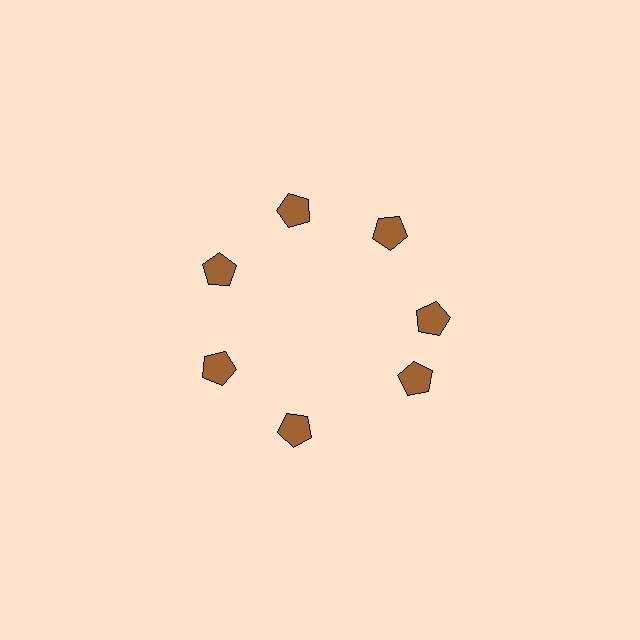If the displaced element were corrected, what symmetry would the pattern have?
It would have 7-fold rotational symmetry — the pattern would map onto itself every 51 degrees.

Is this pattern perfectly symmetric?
No. The 7 brown pentagons are arranged in a ring, but one element near the 5 o'clock position is rotated out of alignment along the ring, breaking the 7-fold rotational symmetry.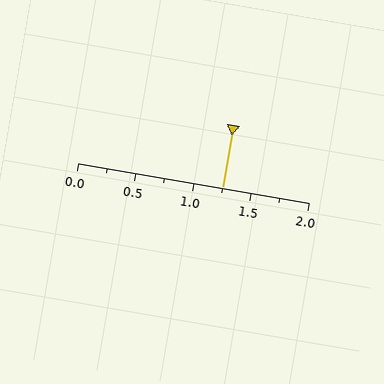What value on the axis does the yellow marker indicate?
The marker indicates approximately 1.25.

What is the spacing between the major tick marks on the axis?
The major ticks are spaced 0.5 apart.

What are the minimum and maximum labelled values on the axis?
The axis runs from 0.0 to 2.0.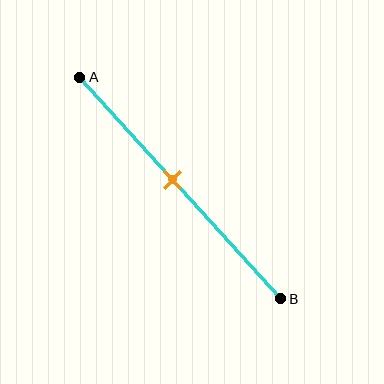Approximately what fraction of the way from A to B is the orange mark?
The orange mark is approximately 45% of the way from A to B.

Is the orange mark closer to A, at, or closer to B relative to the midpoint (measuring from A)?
The orange mark is closer to point A than the midpoint of segment AB.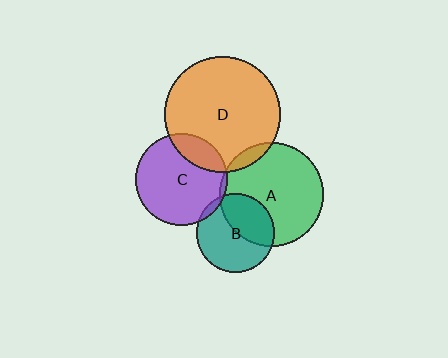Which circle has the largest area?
Circle D (orange).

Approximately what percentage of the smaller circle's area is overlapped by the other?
Approximately 40%.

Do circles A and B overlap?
Yes.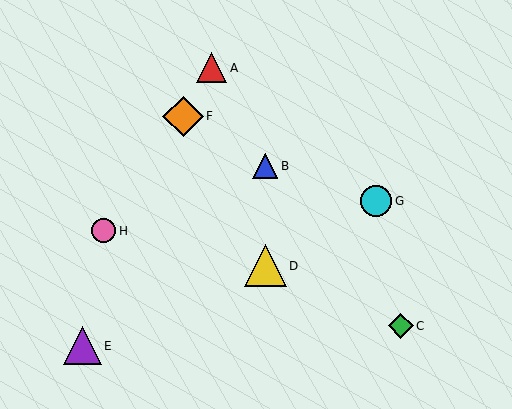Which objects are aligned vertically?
Objects B, D are aligned vertically.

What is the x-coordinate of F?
Object F is at x≈183.